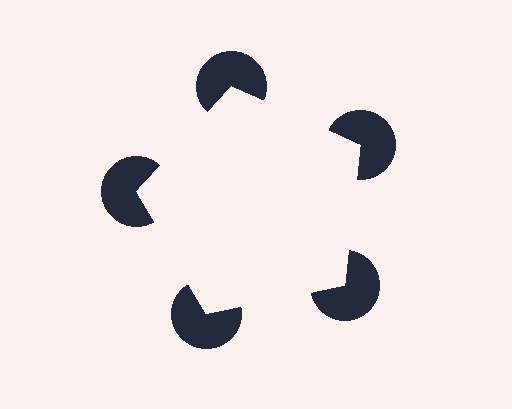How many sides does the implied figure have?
5 sides.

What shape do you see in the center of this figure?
An illusory pentagon — its edges are inferred from the aligned wedge cuts in the pac-man discs, not physically drawn.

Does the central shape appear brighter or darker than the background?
It typically appears slightly brighter than the background, even though no actual brightness change is drawn.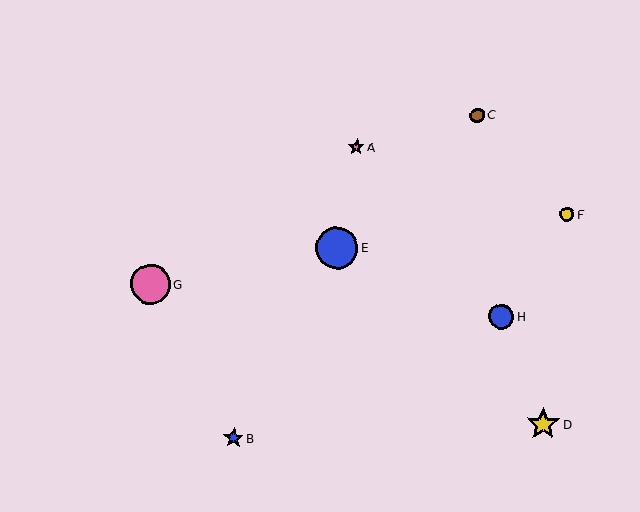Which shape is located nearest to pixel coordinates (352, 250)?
The blue circle (labeled E) at (337, 248) is nearest to that location.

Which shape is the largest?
The blue circle (labeled E) is the largest.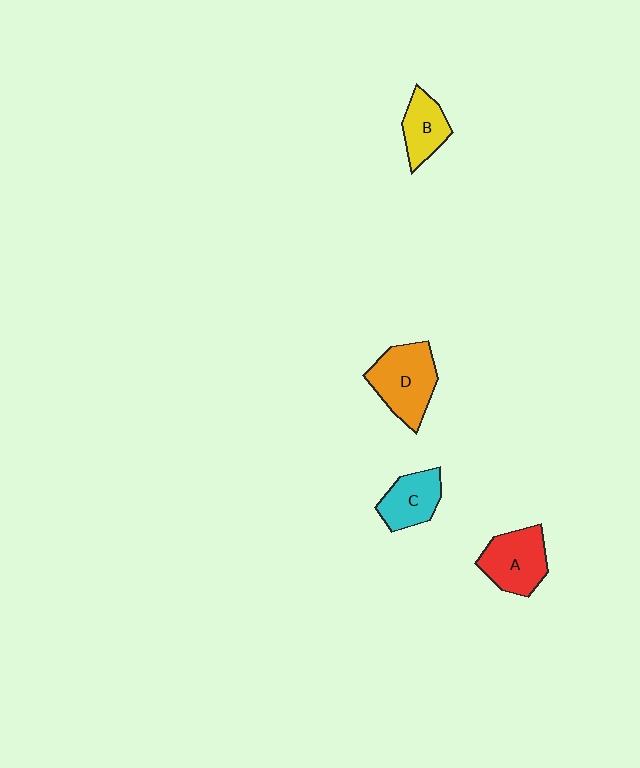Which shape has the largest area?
Shape D (orange).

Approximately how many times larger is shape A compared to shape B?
Approximately 1.4 times.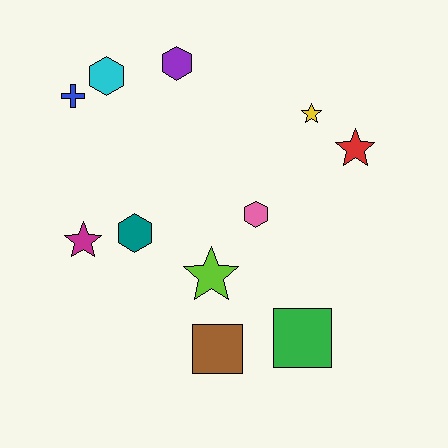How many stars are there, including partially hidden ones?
There are 4 stars.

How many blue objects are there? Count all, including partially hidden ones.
There is 1 blue object.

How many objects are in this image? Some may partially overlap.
There are 11 objects.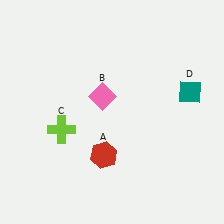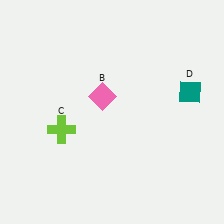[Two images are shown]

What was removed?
The red hexagon (A) was removed in Image 2.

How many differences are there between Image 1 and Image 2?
There is 1 difference between the two images.